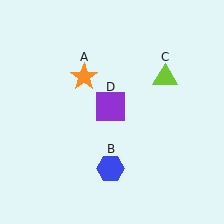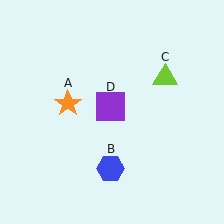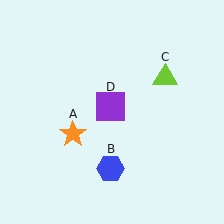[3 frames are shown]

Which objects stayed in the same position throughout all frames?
Blue hexagon (object B) and lime triangle (object C) and purple square (object D) remained stationary.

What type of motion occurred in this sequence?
The orange star (object A) rotated counterclockwise around the center of the scene.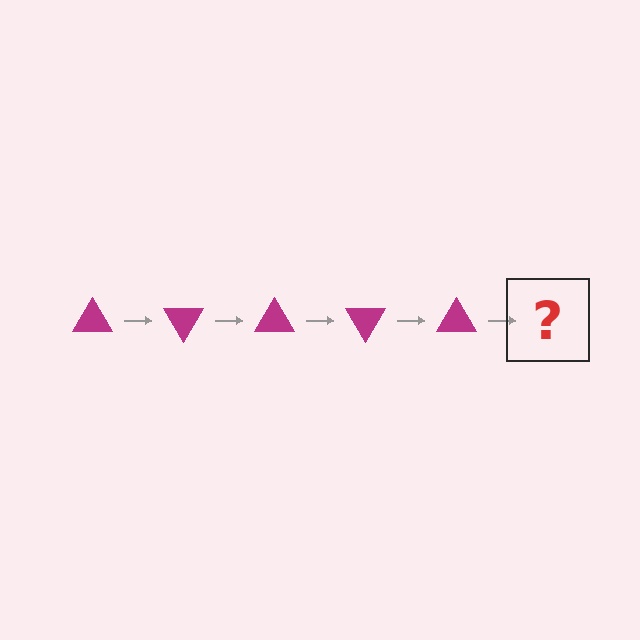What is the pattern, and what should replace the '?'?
The pattern is that the triangle rotates 60 degrees each step. The '?' should be a magenta triangle rotated 300 degrees.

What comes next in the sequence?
The next element should be a magenta triangle rotated 300 degrees.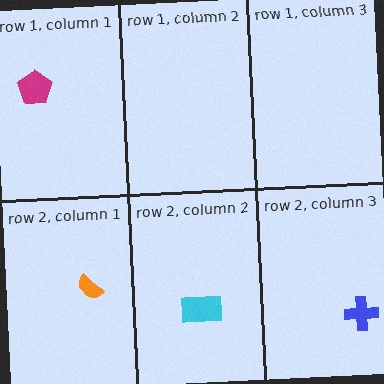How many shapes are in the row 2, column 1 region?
1.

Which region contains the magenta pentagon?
The row 1, column 1 region.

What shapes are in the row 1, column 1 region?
The magenta pentagon.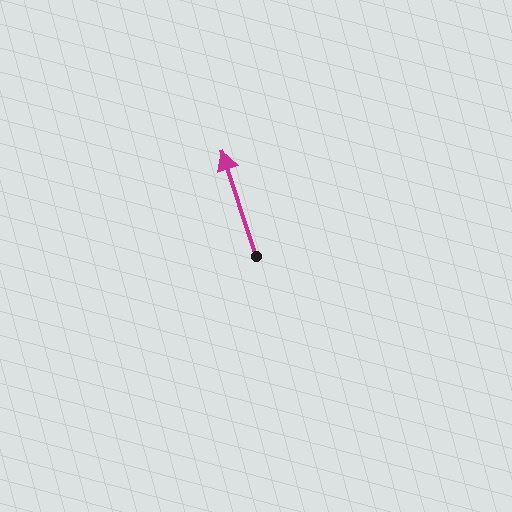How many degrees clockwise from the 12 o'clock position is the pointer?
Approximately 342 degrees.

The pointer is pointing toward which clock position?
Roughly 11 o'clock.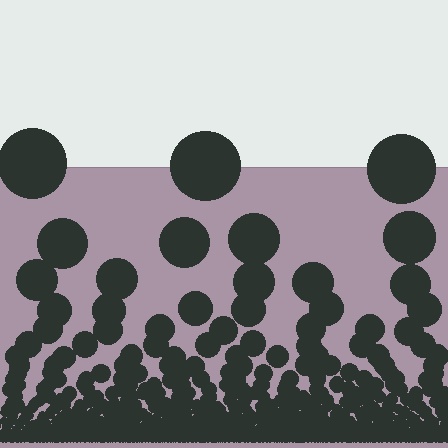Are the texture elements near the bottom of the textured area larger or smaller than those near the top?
Smaller. The gradient is inverted — elements near the bottom are smaller and denser.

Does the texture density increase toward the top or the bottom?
Density increases toward the bottom.